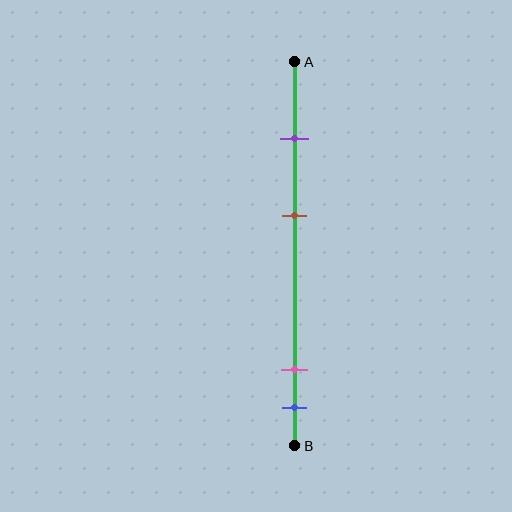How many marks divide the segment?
There are 4 marks dividing the segment.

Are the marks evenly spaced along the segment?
No, the marks are not evenly spaced.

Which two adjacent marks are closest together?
The pink and blue marks are the closest adjacent pair.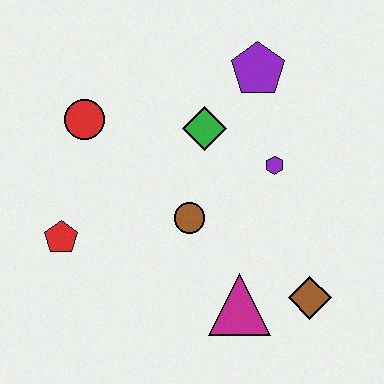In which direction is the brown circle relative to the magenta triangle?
The brown circle is above the magenta triangle.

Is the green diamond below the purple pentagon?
Yes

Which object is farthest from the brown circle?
The purple pentagon is farthest from the brown circle.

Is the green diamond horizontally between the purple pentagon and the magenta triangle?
No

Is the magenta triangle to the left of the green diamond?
No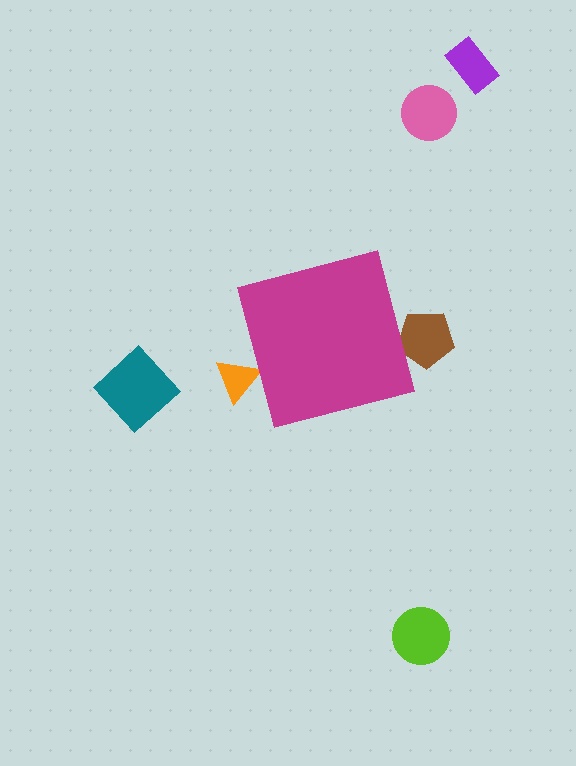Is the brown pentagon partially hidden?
Yes, the brown pentagon is partially hidden behind the magenta square.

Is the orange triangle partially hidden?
Yes, the orange triangle is partially hidden behind the magenta square.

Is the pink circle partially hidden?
No, the pink circle is fully visible.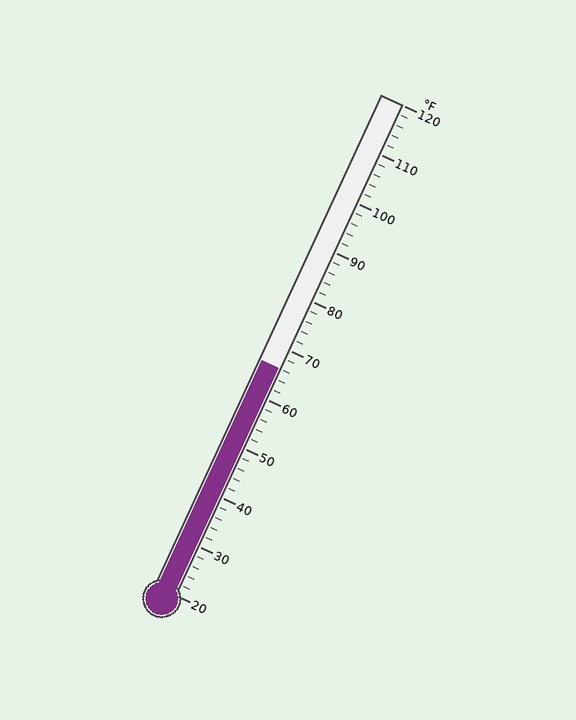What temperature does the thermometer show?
The thermometer shows approximately 66°F.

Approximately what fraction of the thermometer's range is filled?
The thermometer is filled to approximately 45% of its range.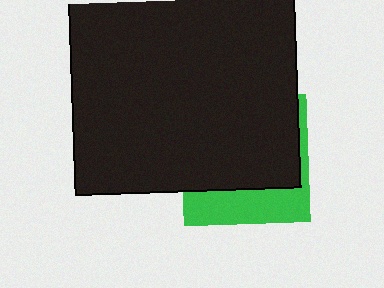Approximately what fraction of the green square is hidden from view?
Roughly 69% of the green square is hidden behind the black rectangle.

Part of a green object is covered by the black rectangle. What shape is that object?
It is a square.